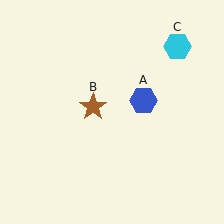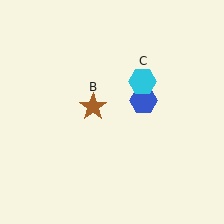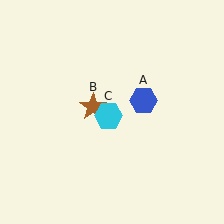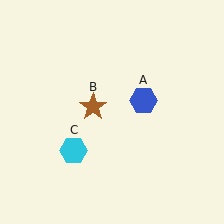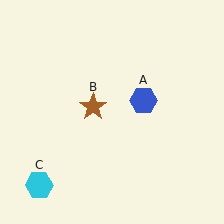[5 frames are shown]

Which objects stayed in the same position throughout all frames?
Blue hexagon (object A) and brown star (object B) remained stationary.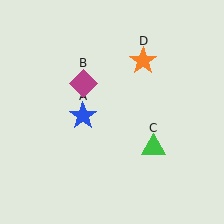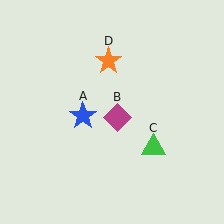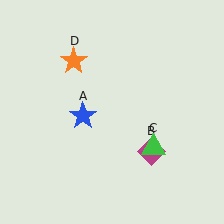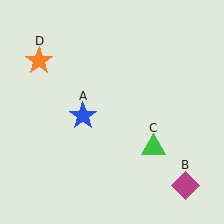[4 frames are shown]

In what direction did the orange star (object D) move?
The orange star (object D) moved left.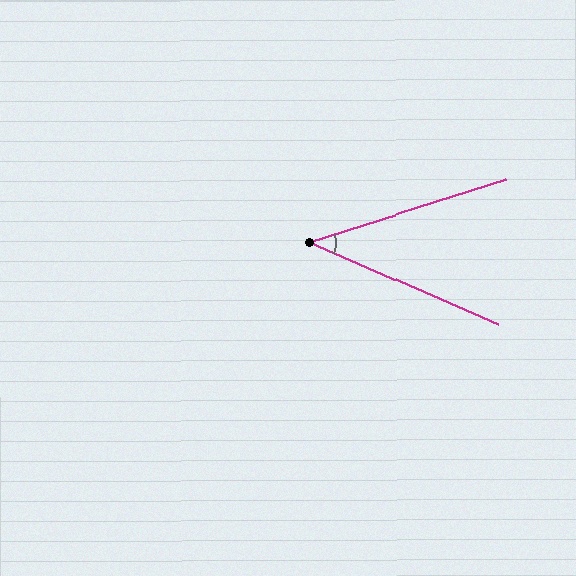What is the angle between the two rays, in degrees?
Approximately 41 degrees.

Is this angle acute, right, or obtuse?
It is acute.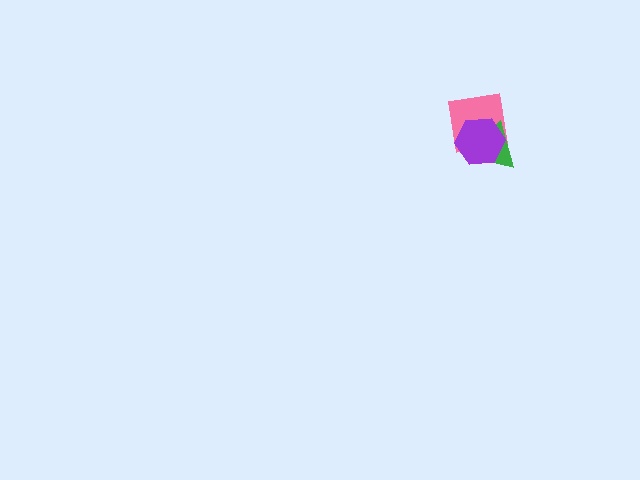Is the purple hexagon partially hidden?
No, no other shape covers it.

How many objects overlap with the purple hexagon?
2 objects overlap with the purple hexagon.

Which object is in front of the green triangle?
The purple hexagon is in front of the green triangle.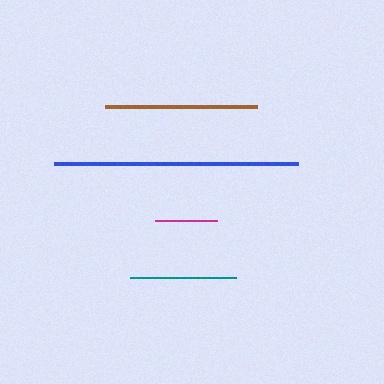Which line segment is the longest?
The blue line is the longest at approximately 244 pixels.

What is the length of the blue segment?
The blue segment is approximately 244 pixels long.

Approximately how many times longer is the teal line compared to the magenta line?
The teal line is approximately 1.7 times the length of the magenta line.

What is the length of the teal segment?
The teal segment is approximately 106 pixels long.